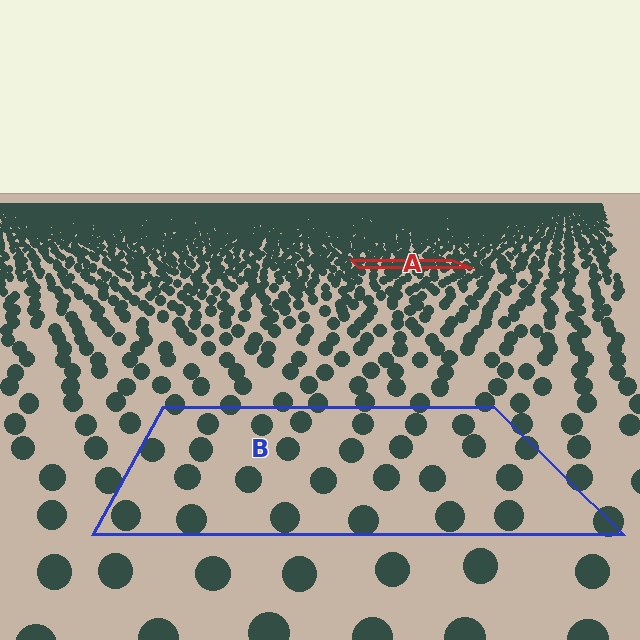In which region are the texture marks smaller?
The texture marks are smaller in region A, because it is farther away.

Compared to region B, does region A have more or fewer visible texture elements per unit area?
Region A has more texture elements per unit area — they are packed more densely because it is farther away.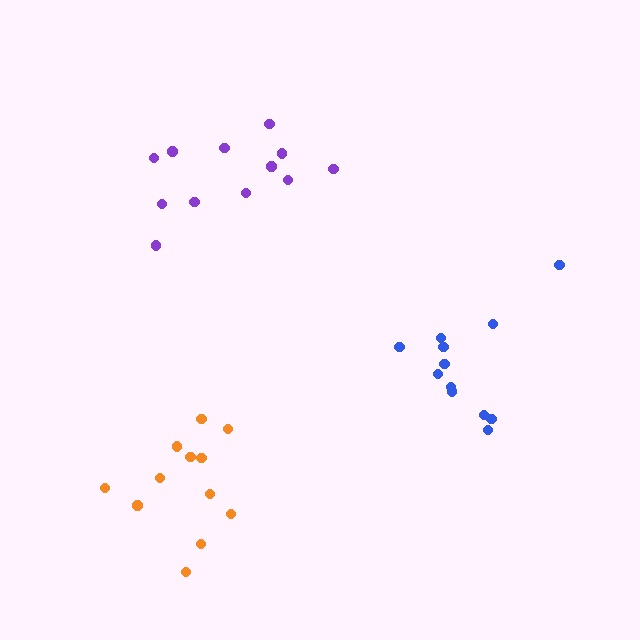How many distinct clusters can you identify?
There are 3 distinct clusters.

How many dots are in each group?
Group 1: 12 dots, Group 2: 12 dots, Group 3: 12 dots (36 total).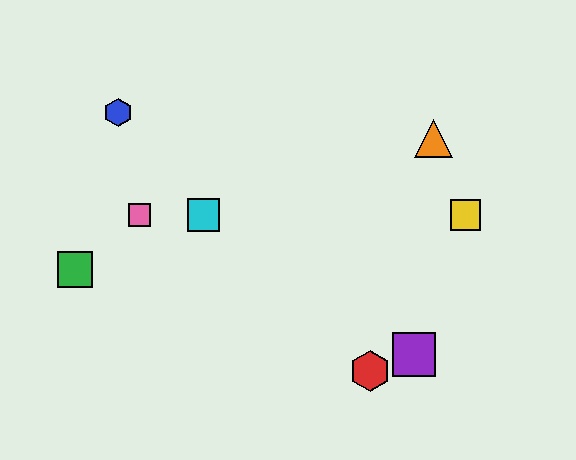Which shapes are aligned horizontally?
The yellow square, the cyan square, the pink square are aligned horizontally.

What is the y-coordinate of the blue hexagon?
The blue hexagon is at y≈112.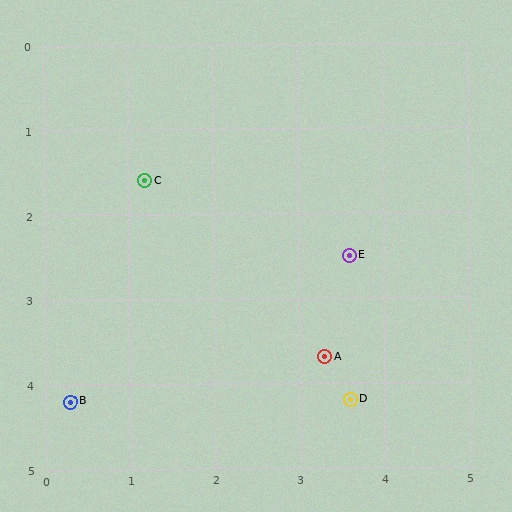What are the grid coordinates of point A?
Point A is at approximately (3.3, 3.7).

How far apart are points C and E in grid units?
Points C and E are about 2.6 grid units apart.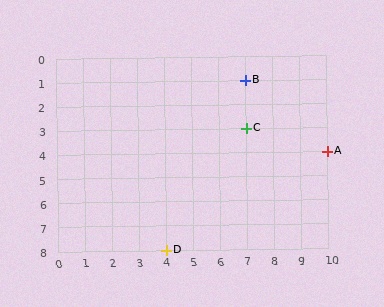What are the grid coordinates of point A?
Point A is at grid coordinates (10, 4).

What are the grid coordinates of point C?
Point C is at grid coordinates (7, 3).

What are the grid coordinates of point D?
Point D is at grid coordinates (4, 8).